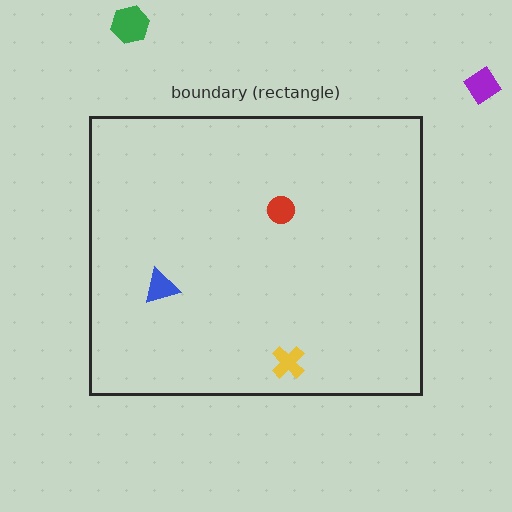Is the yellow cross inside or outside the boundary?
Inside.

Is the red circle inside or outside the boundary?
Inside.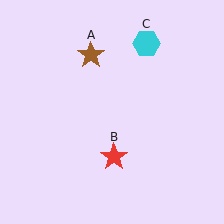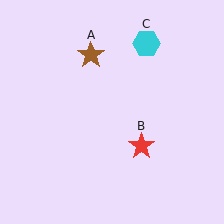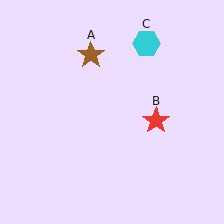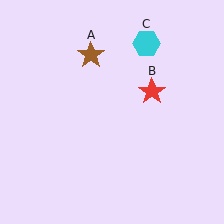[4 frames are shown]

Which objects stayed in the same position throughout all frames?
Brown star (object A) and cyan hexagon (object C) remained stationary.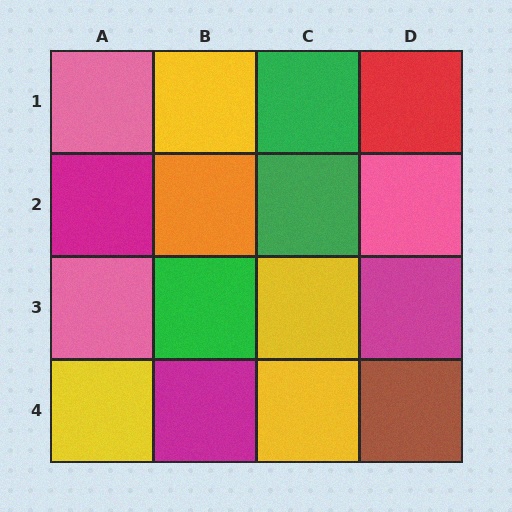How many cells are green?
3 cells are green.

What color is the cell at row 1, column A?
Pink.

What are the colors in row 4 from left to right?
Yellow, magenta, yellow, brown.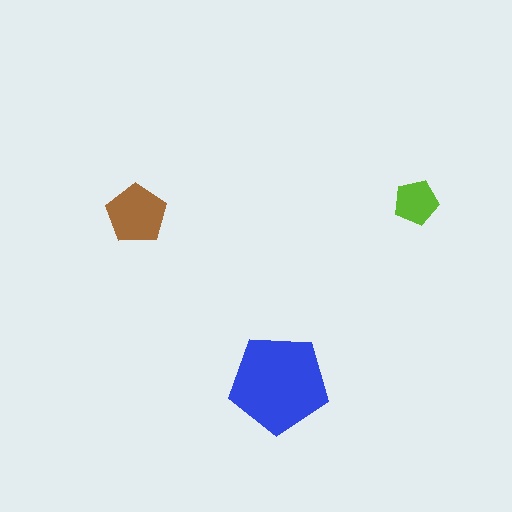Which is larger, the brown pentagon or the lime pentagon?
The brown one.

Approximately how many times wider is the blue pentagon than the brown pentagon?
About 1.5 times wider.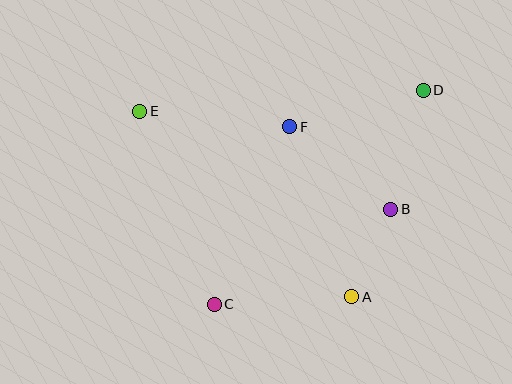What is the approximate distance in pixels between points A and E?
The distance between A and E is approximately 282 pixels.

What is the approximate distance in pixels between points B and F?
The distance between B and F is approximately 130 pixels.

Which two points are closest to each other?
Points A and B are closest to each other.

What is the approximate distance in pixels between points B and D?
The distance between B and D is approximately 124 pixels.